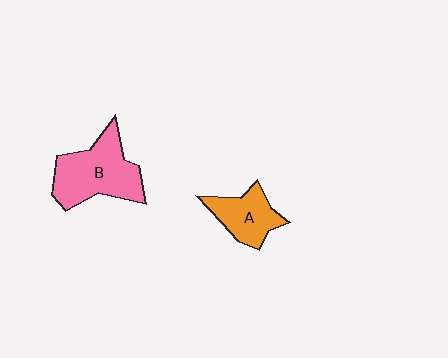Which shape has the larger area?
Shape B (pink).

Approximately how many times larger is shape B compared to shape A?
Approximately 1.6 times.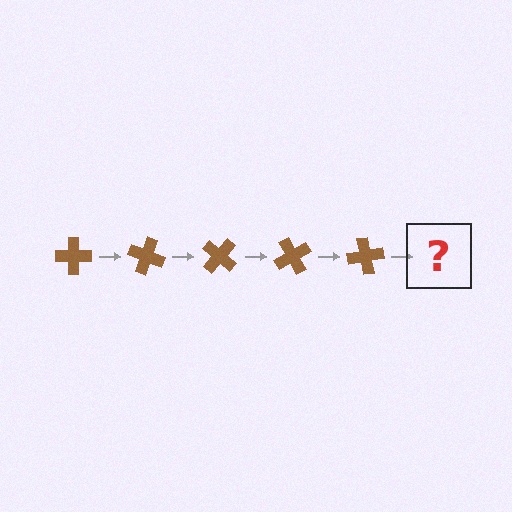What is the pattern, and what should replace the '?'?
The pattern is that the cross rotates 20 degrees each step. The '?' should be a brown cross rotated 100 degrees.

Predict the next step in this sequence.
The next step is a brown cross rotated 100 degrees.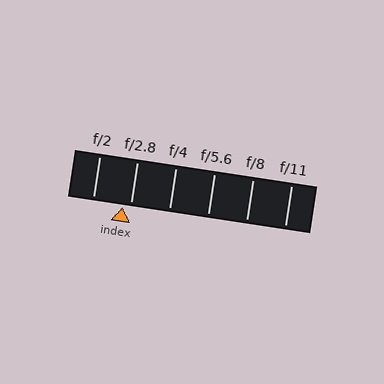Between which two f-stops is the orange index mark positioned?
The index mark is between f/2 and f/2.8.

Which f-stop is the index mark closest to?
The index mark is closest to f/2.8.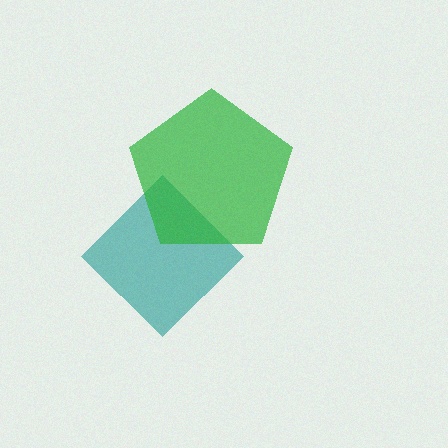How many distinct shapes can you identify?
There are 2 distinct shapes: a teal diamond, a green pentagon.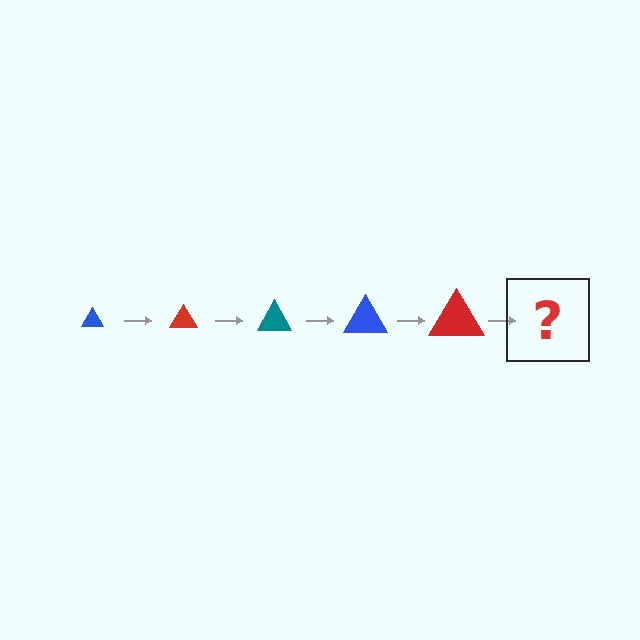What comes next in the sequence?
The next element should be a teal triangle, larger than the previous one.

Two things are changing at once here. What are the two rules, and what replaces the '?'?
The two rules are that the triangle grows larger each step and the color cycles through blue, red, and teal. The '?' should be a teal triangle, larger than the previous one.